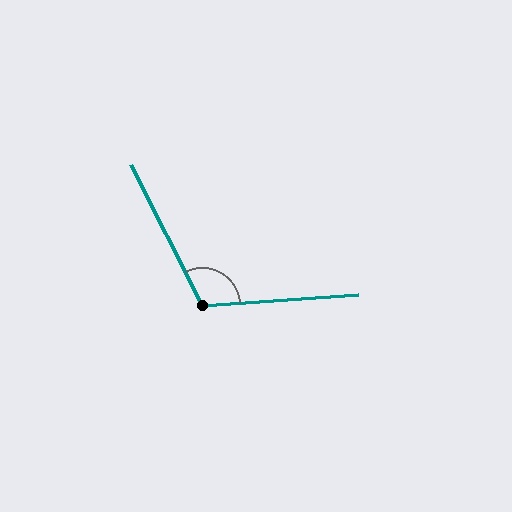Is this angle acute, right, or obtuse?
It is obtuse.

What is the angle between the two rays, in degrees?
Approximately 113 degrees.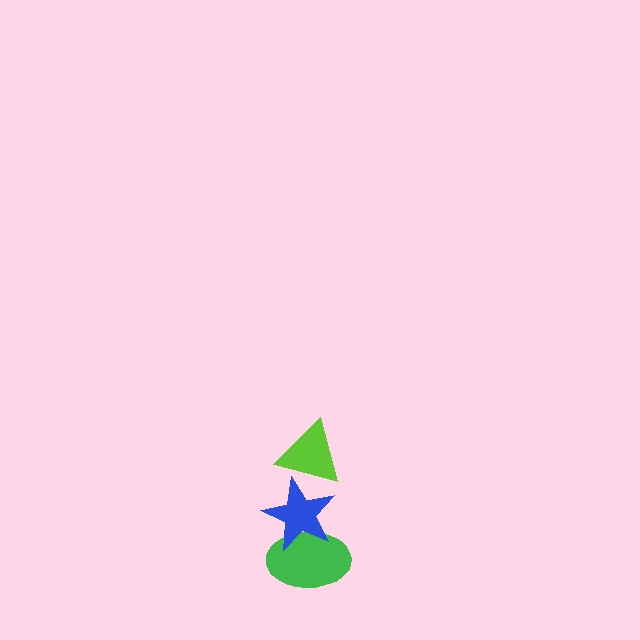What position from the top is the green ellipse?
The green ellipse is 3rd from the top.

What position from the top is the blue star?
The blue star is 2nd from the top.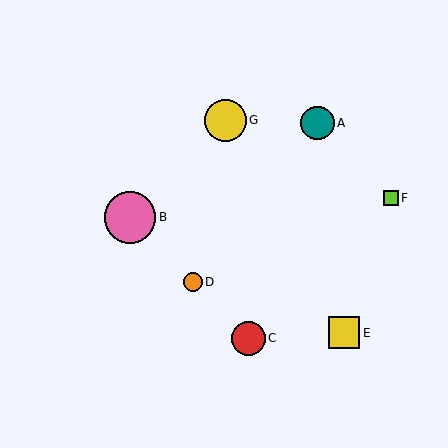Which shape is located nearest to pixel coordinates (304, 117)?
The teal circle (labeled A) at (318, 123) is nearest to that location.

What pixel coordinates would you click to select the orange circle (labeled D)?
Click at (193, 282) to select the orange circle D.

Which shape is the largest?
The pink circle (labeled B) is the largest.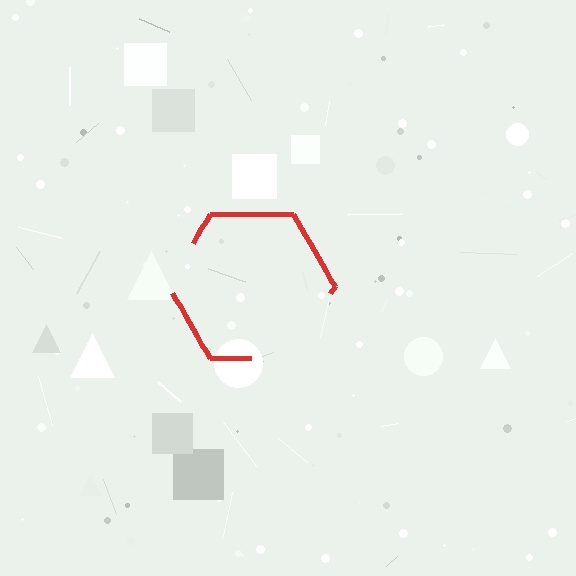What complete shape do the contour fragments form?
The contour fragments form a hexagon.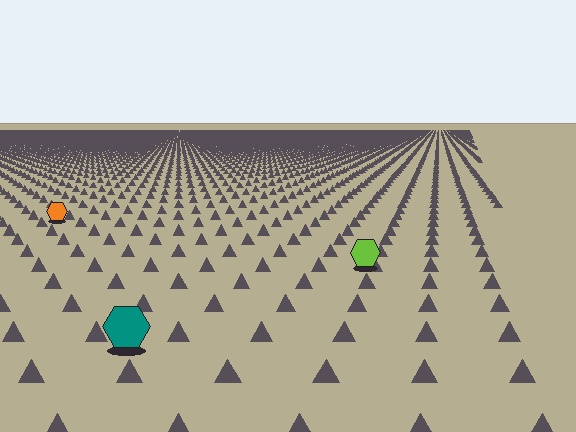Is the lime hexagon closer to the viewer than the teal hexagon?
No. The teal hexagon is closer — you can tell from the texture gradient: the ground texture is coarser near it.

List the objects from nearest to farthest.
From nearest to farthest: the teal hexagon, the lime hexagon, the orange hexagon.